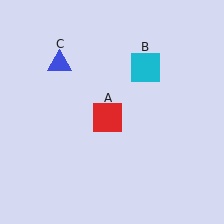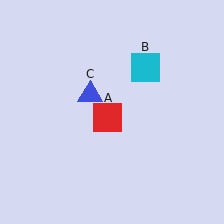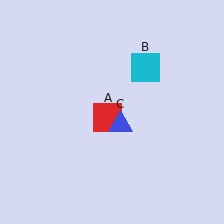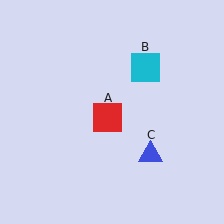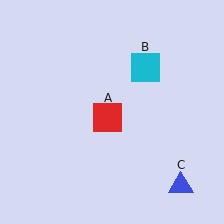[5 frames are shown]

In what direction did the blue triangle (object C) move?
The blue triangle (object C) moved down and to the right.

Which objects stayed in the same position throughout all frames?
Red square (object A) and cyan square (object B) remained stationary.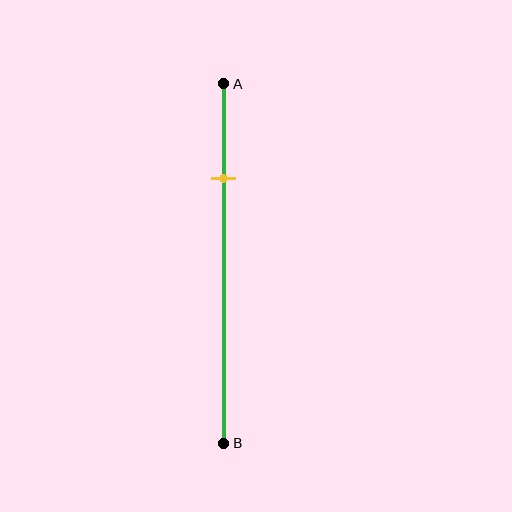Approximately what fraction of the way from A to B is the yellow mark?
The yellow mark is approximately 25% of the way from A to B.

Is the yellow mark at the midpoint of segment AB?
No, the mark is at about 25% from A, not at the 50% midpoint.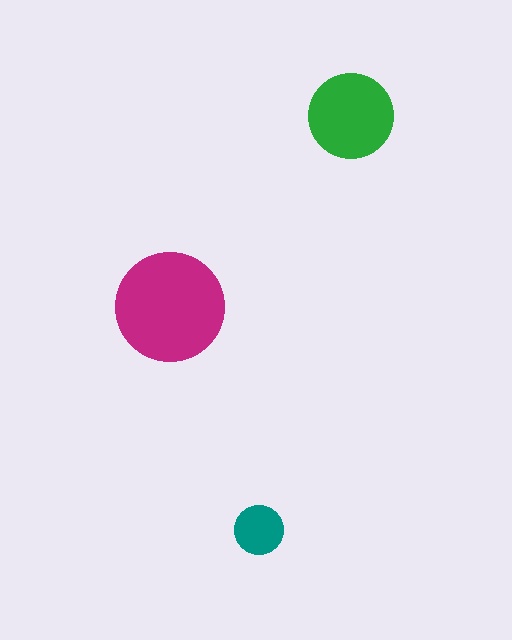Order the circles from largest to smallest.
the magenta one, the green one, the teal one.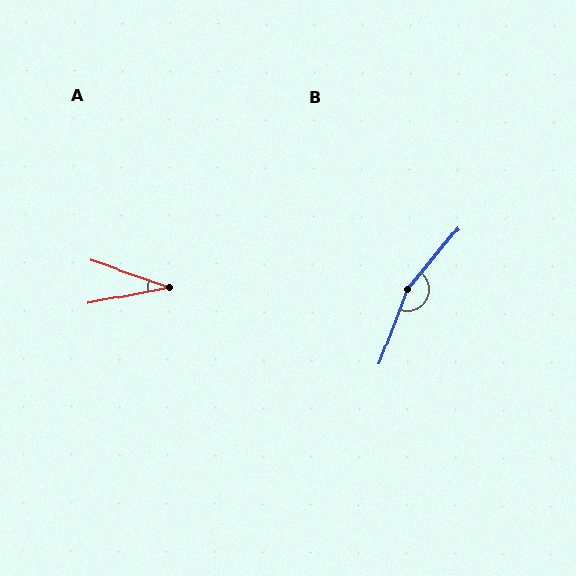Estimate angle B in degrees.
Approximately 160 degrees.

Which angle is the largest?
B, at approximately 160 degrees.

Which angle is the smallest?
A, at approximately 30 degrees.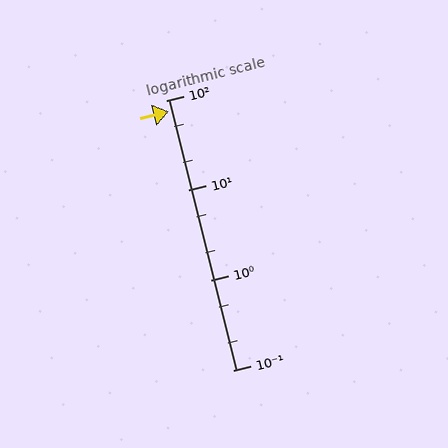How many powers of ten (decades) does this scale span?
The scale spans 3 decades, from 0.1 to 100.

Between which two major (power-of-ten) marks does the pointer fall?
The pointer is between 10 and 100.